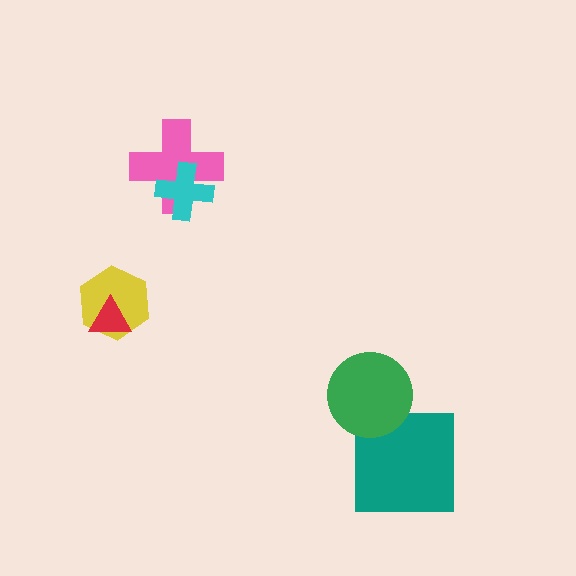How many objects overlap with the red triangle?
1 object overlaps with the red triangle.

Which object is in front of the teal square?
The green circle is in front of the teal square.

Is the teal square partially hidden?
Yes, it is partially covered by another shape.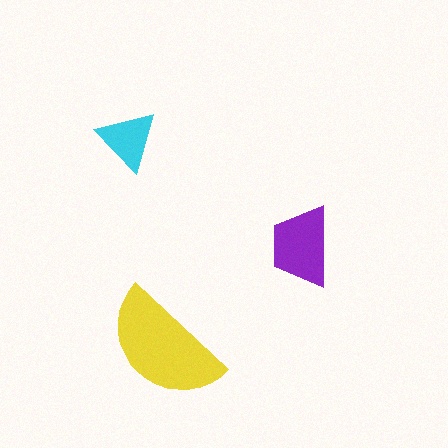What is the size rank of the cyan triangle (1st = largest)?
3rd.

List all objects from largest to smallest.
The yellow semicircle, the purple trapezoid, the cyan triangle.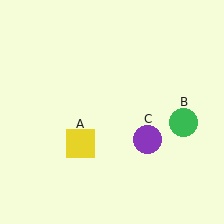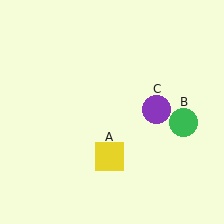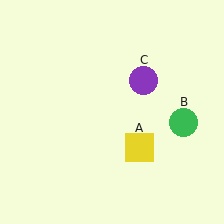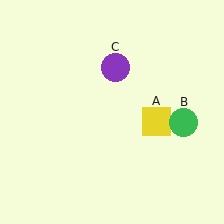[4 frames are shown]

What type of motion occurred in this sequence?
The yellow square (object A), purple circle (object C) rotated counterclockwise around the center of the scene.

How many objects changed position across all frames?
2 objects changed position: yellow square (object A), purple circle (object C).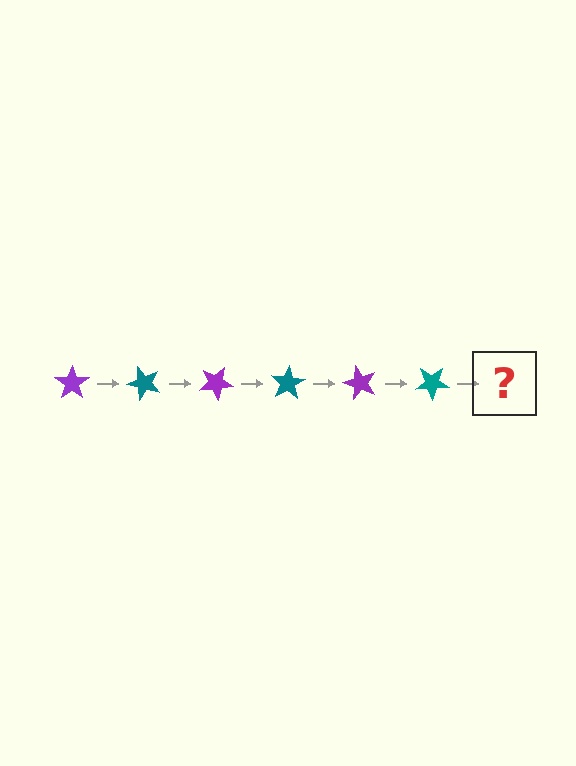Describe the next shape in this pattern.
It should be a purple star, rotated 300 degrees from the start.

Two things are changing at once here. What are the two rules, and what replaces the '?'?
The two rules are that it rotates 50 degrees each step and the color cycles through purple and teal. The '?' should be a purple star, rotated 300 degrees from the start.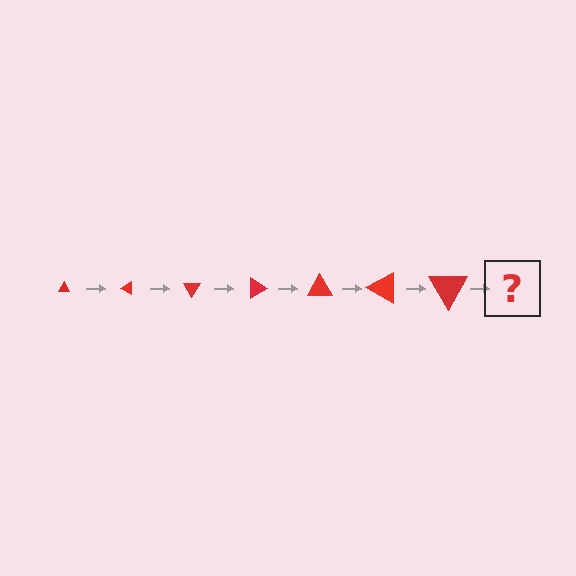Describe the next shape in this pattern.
It should be a triangle, larger than the previous one and rotated 210 degrees from the start.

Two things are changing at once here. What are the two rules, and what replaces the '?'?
The two rules are that the triangle grows larger each step and it rotates 30 degrees each step. The '?' should be a triangle, larger than the previous one and rotated 210 degrees from the start.